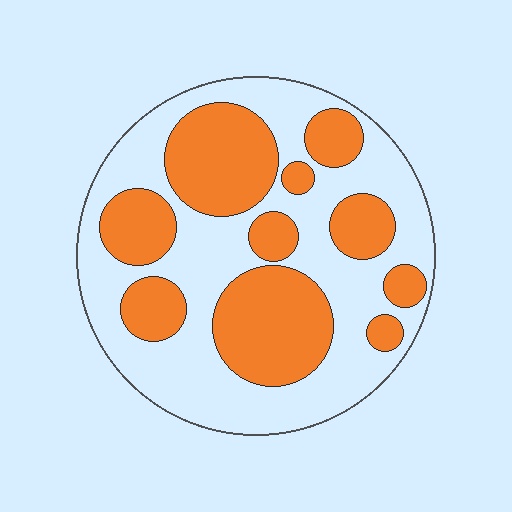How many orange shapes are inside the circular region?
10.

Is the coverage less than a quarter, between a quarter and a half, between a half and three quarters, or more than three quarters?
Between a quarter and a half.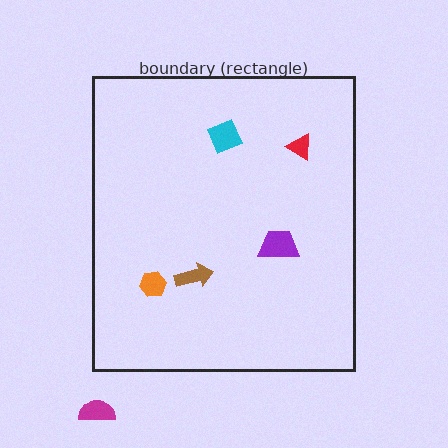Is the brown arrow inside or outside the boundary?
Inside.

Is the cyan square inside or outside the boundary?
Inside.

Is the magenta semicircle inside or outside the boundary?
Outside.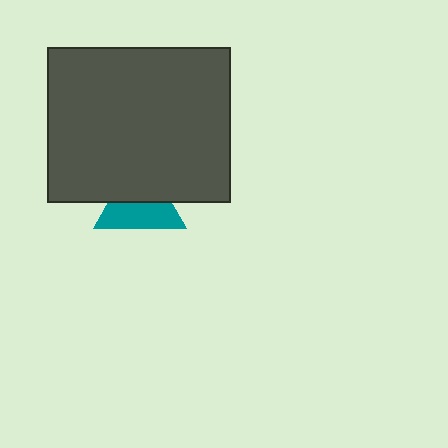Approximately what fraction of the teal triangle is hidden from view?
Roughly 47% of the teal triangle is hidden behind the dark gray rectangle.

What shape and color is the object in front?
The object in front is a dark gray rectangle.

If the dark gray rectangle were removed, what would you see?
You would see the complete teal triangle.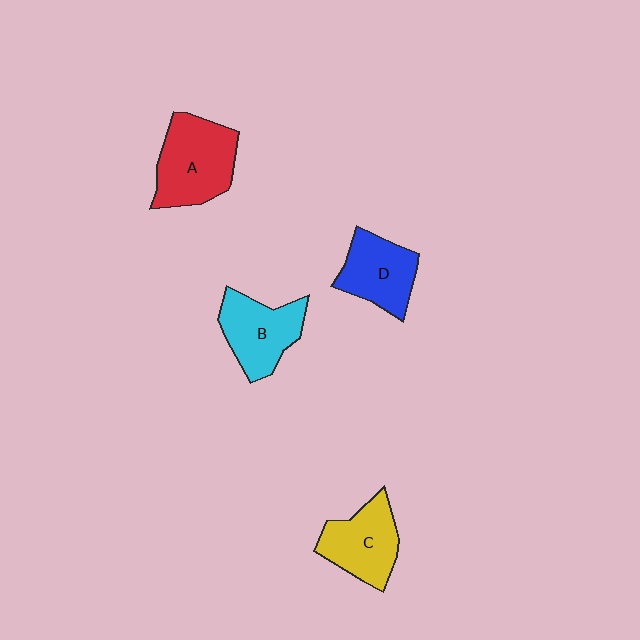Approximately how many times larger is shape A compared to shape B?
Approximately 1.2 times.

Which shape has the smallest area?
Shape D (blue).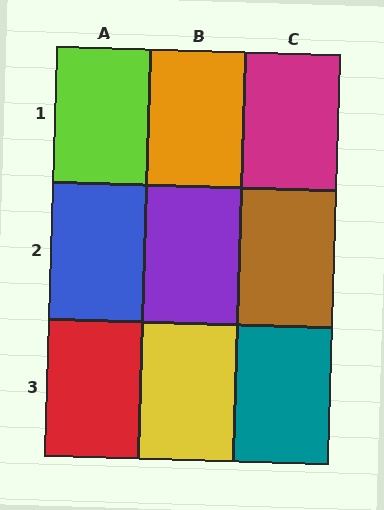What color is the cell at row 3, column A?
Red.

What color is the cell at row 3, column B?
Yellow.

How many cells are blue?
1 cell is blue.